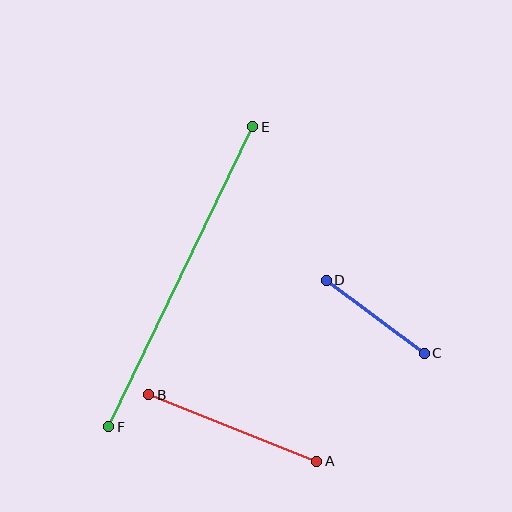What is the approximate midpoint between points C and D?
The midpoint is at approximately (375, 317) pixels.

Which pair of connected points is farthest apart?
Points E and F are farthest apart.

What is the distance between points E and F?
The distance is approximately 333 pixels.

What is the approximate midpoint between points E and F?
The midpoint is at approximately (181, 277) pixels.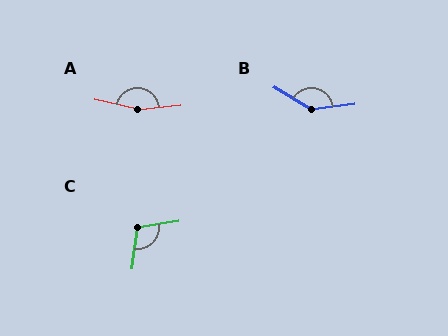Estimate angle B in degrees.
Approximately 142 degrees.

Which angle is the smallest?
C, at approximately 106 degrees.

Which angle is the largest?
A, at approximately 161 degrees.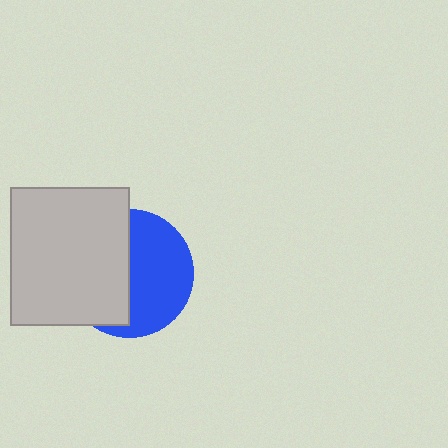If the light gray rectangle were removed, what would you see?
You would see the complete blue circle.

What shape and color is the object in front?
The object in front is a light gray rectangle.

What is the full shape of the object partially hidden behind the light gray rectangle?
The partially hidden object is a blue circle.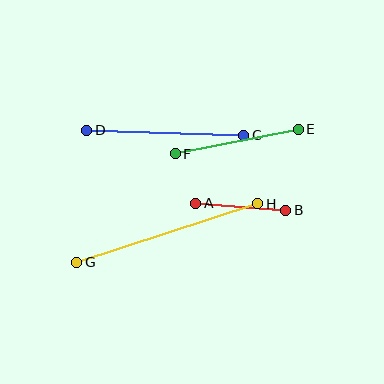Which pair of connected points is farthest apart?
Points G and H are farthest apart.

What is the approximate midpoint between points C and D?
The midpoint is at approximately (165, 133) pixels.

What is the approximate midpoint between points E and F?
The midpoint is at approximately (237, 142) pixels.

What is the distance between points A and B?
The distance is approximately 90 pixels.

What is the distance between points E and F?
The distance is approximately 126 pixels.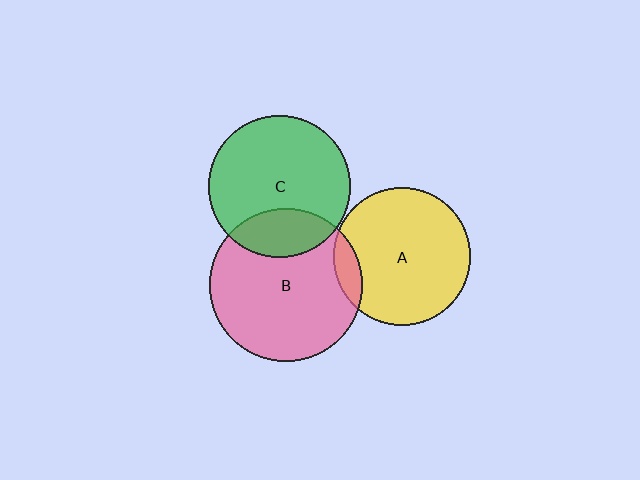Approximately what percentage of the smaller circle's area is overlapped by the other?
Approximately 10%.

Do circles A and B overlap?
Yes.